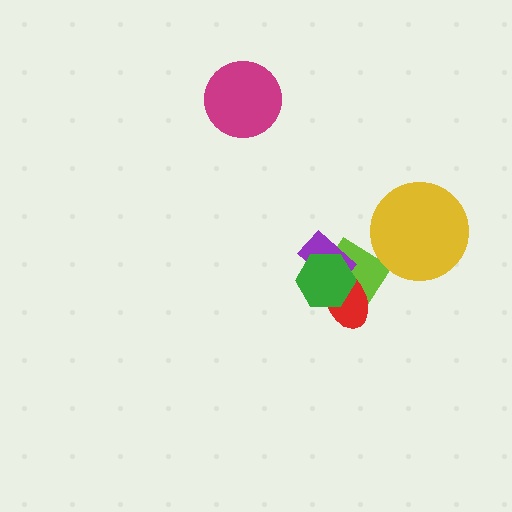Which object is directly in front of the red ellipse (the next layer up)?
The purple rectangle is directly in front of the red ellipse.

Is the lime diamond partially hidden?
Yes, it is partially covered by another shape.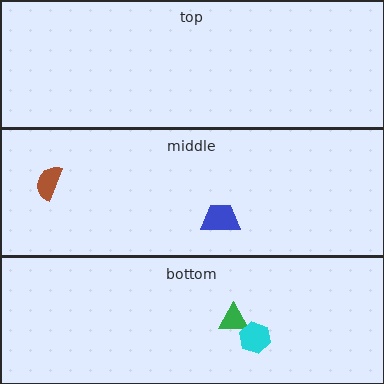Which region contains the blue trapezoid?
The middle region.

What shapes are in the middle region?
The blue trapezoid, the brown semicircle.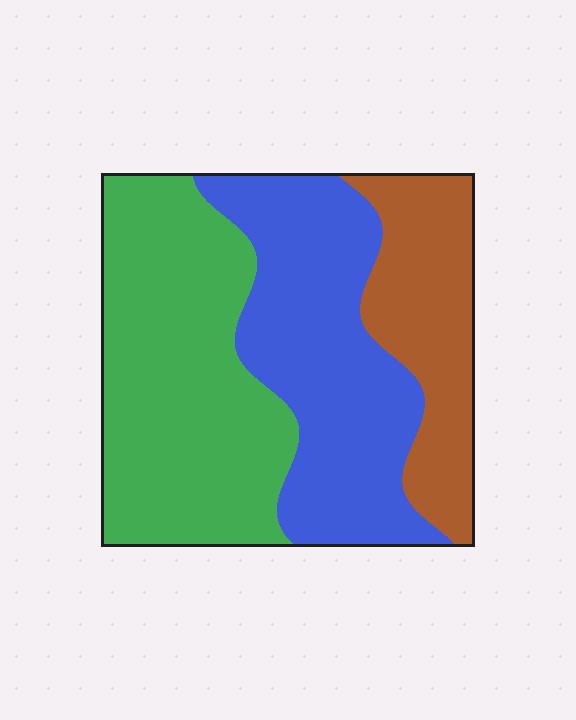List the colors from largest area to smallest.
From largest to smallest: green, blue, brown.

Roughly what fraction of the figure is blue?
Blue takes up between a third and a half of the figure.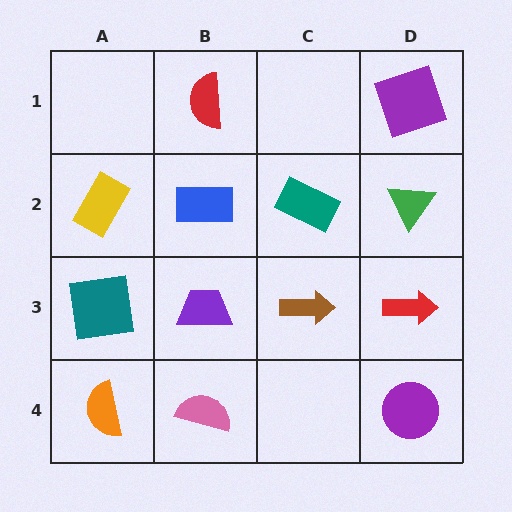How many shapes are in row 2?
4 shapes.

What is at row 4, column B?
A pink semicircle.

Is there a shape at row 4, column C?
No, that cell is empty.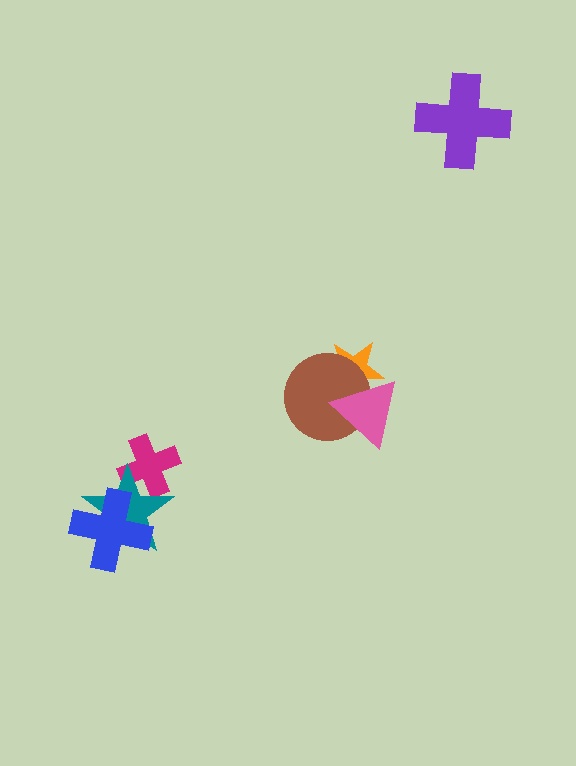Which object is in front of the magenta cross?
The teal star is in front of the magenta cross.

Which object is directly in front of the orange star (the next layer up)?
The brown circle is directly in front of the orange star.